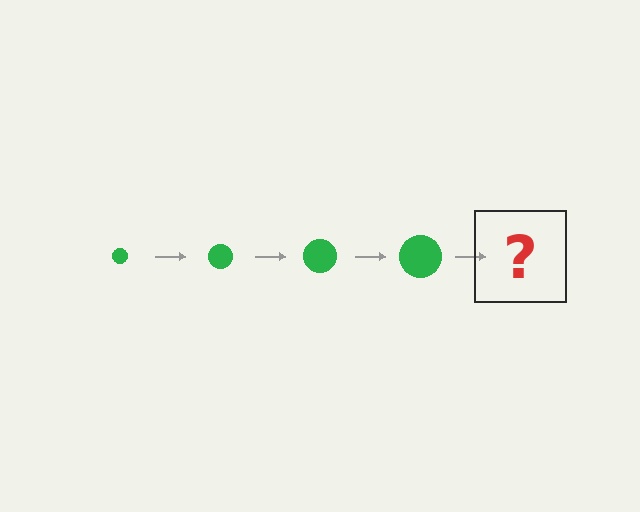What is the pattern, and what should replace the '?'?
The pattern is that the circle gets progressively larger each step. The '?' should be a green circle, larger than the previous one.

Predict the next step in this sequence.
The next step is a green circle, larger than the previous one.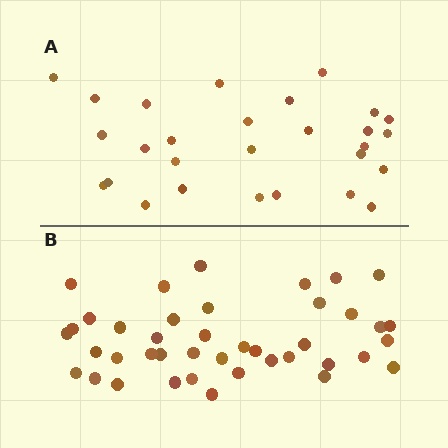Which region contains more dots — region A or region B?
Region B (the bottom region) has more dots.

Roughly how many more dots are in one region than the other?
Region B has approximately 15 more dots than region A.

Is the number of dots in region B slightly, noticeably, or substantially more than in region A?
Region B has substantially more. The ratio is roughly 1.5 to 1.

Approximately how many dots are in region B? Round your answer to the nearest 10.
About 40 dots. (The exact count is 41, which rounds to 40.)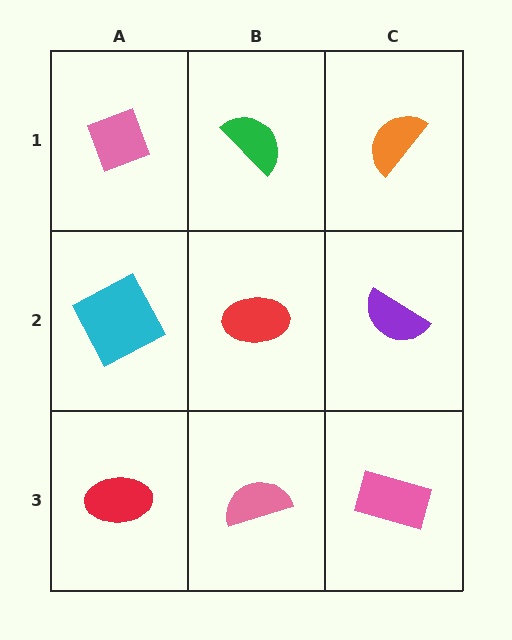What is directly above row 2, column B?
A green semicircle.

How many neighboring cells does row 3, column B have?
3.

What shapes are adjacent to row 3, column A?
A cyan square (row 2, column A), a pink semicircle (row 3, column B).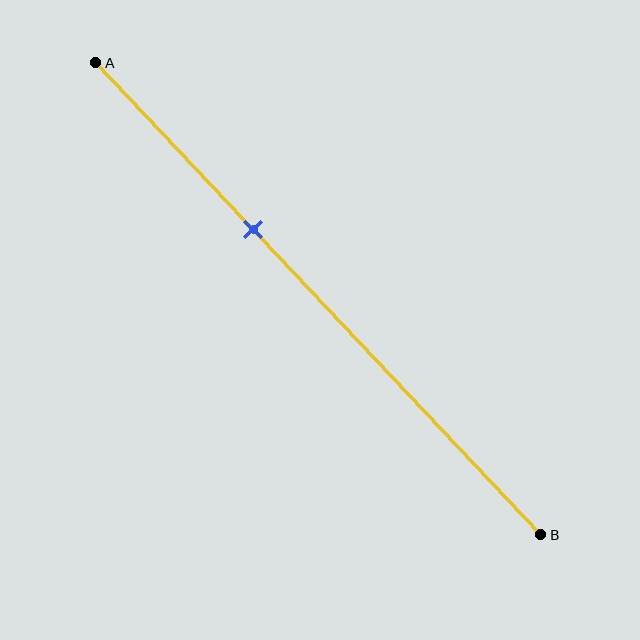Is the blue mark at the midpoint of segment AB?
No, the mark is at about 35% from A, not at the 50% midpoint.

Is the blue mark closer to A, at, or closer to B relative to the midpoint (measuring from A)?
The blue mark is closer to point A than the midpoint of segment AB.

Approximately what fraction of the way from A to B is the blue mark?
The blue mark is approximately 35% of the way from A to B.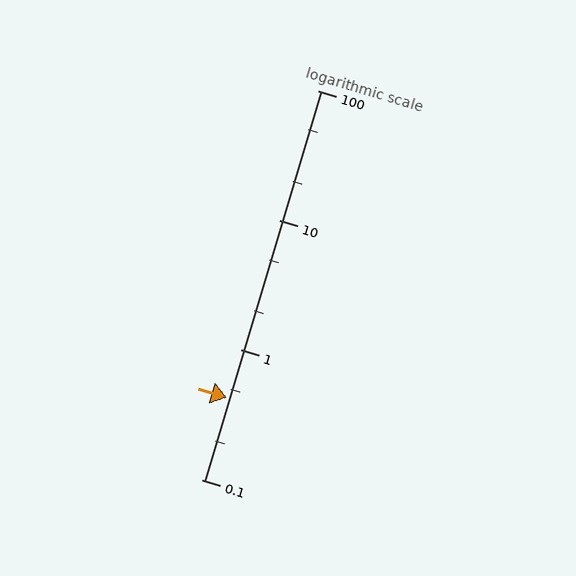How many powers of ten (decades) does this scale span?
The scale spans 3 decades, from 0.1 to 100.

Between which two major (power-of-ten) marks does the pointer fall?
The pointer is between 0.1 and 1.